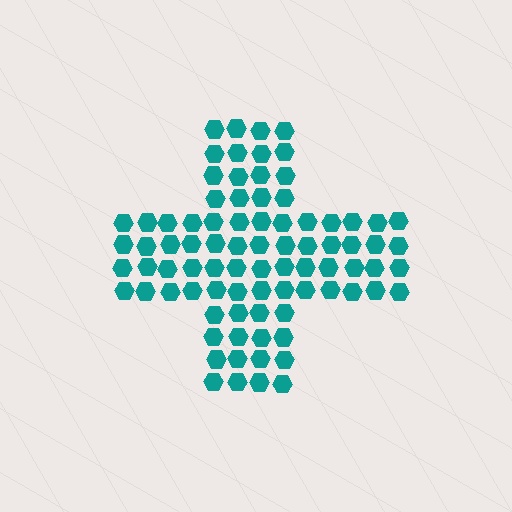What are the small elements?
The small elements are hexagons.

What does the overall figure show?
The overall figure shows a cross.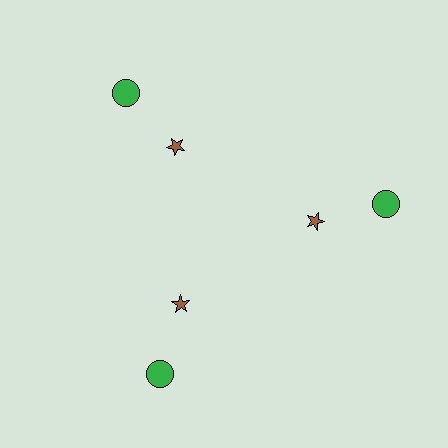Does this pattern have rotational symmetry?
Yes, this pattern has 3-fold rotational symmetry. It looks the same after rotating 120 degrees around the center.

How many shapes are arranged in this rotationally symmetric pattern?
There are 6 shapes, arranged in 3 groups of 2.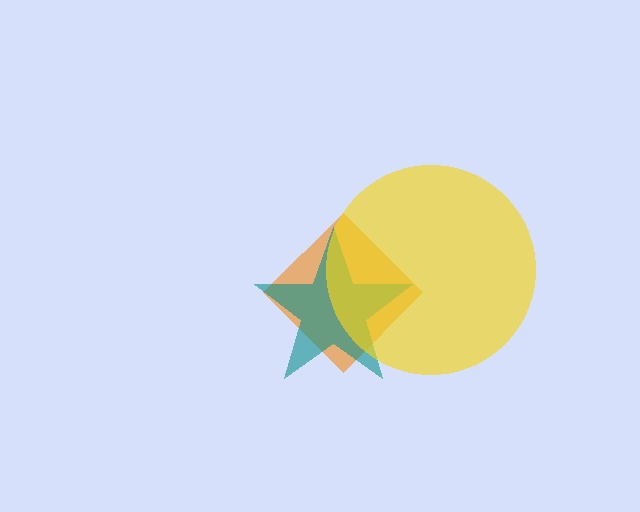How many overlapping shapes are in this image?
There are 3 overlapping shapes in the image.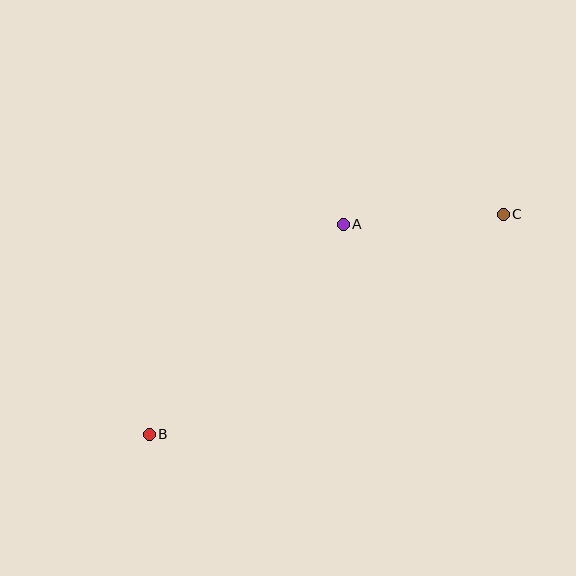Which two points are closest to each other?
Points A and C are closest to each other.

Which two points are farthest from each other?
Points B and C are farthest from each other.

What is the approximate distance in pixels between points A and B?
The distance between A and B is approximately 286 pixels.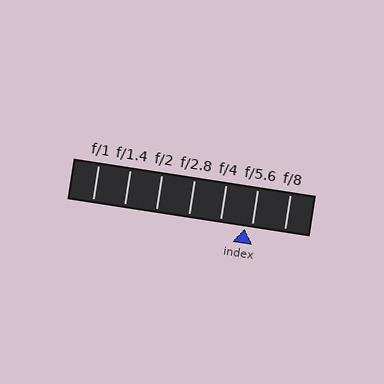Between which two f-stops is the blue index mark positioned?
The index mark is between f/4 and f/5.6.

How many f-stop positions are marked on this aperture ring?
There are 7 f-stop positions marked.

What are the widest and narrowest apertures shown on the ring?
The widest aperture shown is f/1 and the narrowest is f/8.